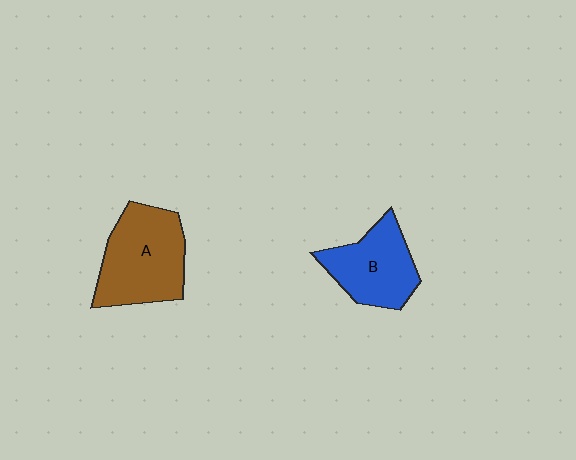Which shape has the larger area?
Shape A (brown).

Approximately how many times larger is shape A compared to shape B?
Approximately 1.3 times.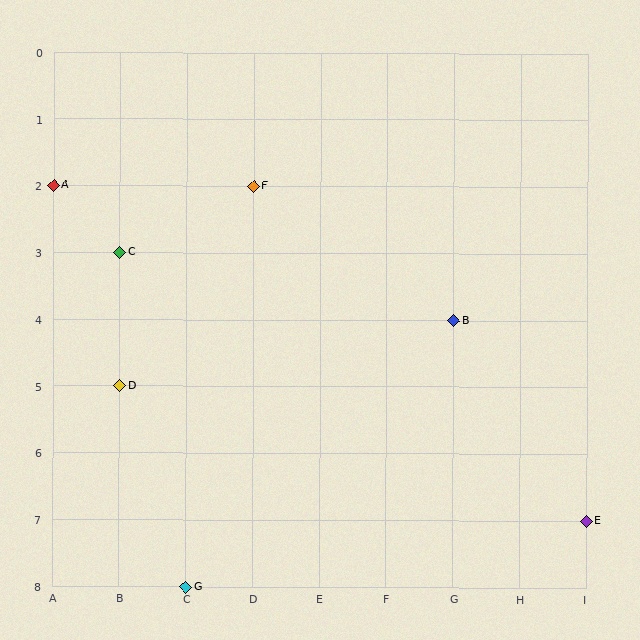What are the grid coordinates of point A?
Point A is at grid coordinates (A, 2).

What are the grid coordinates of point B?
Point B is at grid coordinates (G, 4).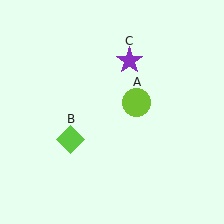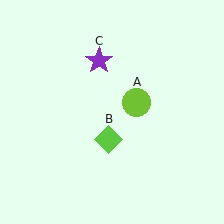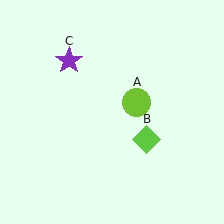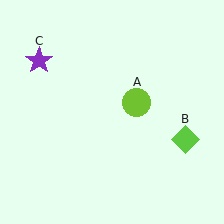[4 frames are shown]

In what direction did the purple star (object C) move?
The purple star (object C) moved left.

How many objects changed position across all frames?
2 objects changed position: lime diamond (object B), purple star (object C).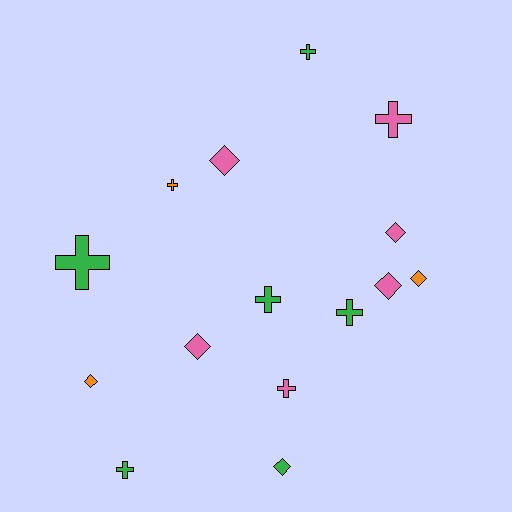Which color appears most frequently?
Pink, with 6 objects.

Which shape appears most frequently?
Cross, with 8 objects.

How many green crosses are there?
There are 5 green crosses.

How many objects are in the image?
There are 15 objects.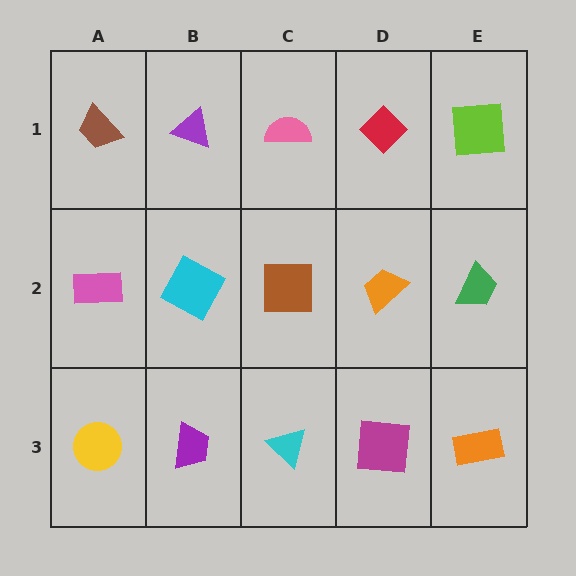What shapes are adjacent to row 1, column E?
A green trapezoid (row 2, column E), a red diamond (row 1, column D).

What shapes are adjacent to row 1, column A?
A pink rectangle (row 2, column A), a purple triangle (row 1, column B).